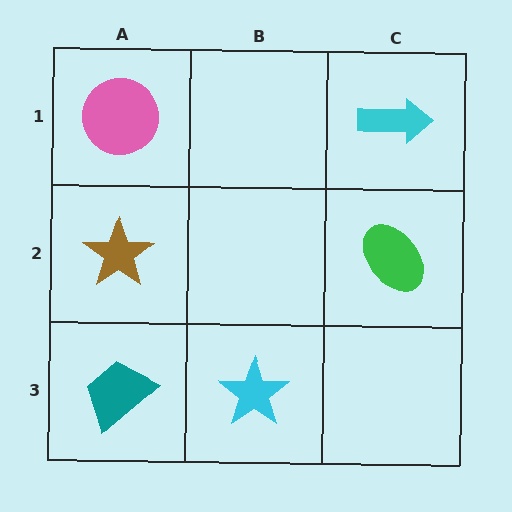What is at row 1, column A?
A pink circle.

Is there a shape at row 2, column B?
No, that cell is empty.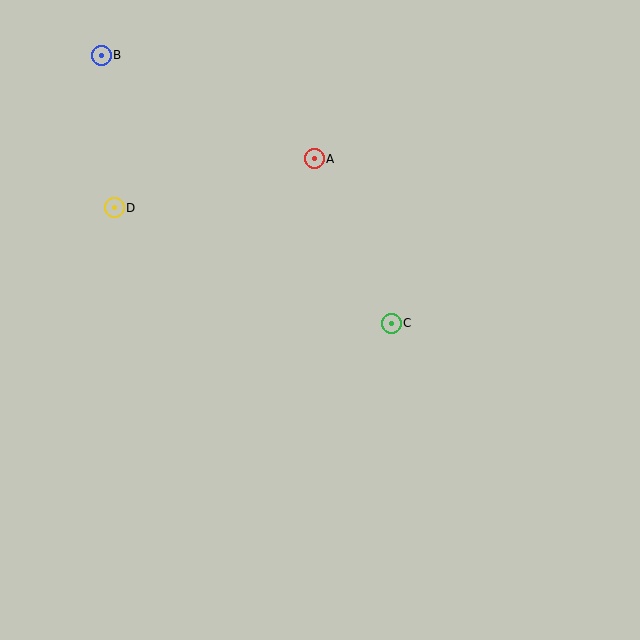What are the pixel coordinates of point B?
Point B is at (101, 55).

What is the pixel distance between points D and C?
The distance between D and C is 300 pixels.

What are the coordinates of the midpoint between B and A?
The midpoint between B and A is at (208, 107).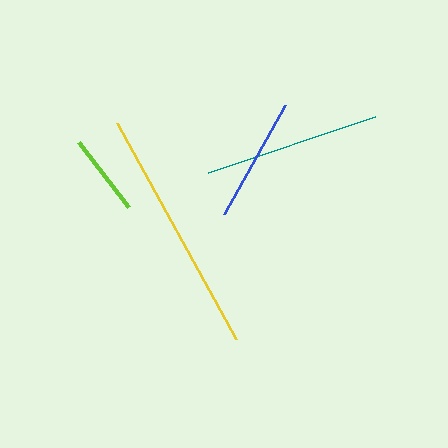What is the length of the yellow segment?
The yellow segment is approximately 246 pixels long.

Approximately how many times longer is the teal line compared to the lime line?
The teal line is approximately 2.2 times the length of the lime line.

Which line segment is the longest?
The yellow line is the longest at approximately 246 pixels.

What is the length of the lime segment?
The lime segment is approximately 81 pixels long.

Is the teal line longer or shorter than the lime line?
The teal line is longer than the lime line.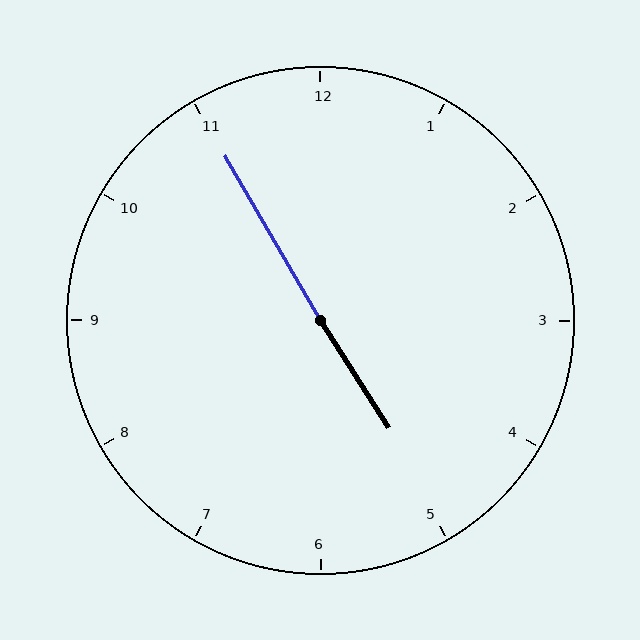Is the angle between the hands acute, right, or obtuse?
It is obtuse.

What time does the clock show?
4:55.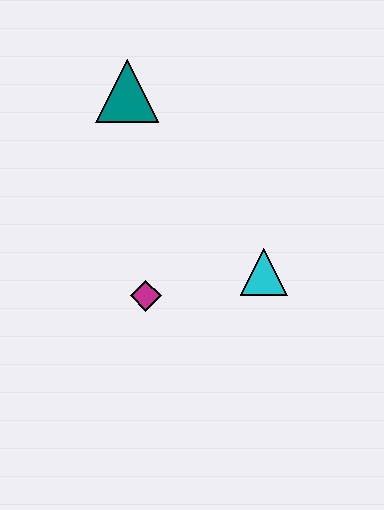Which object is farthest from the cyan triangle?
The teal triangle is farthest from the cyan triangle.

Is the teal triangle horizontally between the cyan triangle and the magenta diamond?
No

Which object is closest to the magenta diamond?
The cyan triangle is closest to the magenta diamond.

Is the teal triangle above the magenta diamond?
Yes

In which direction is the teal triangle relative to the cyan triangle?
The teal triangle is above the cyan triangle.